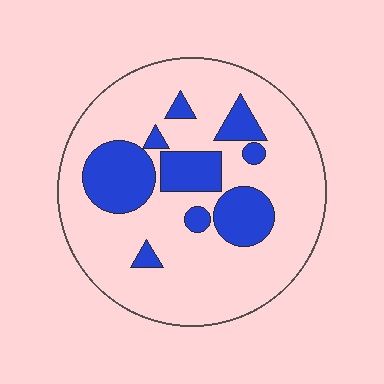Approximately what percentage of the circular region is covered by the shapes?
Approximately 25%.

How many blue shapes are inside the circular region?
9.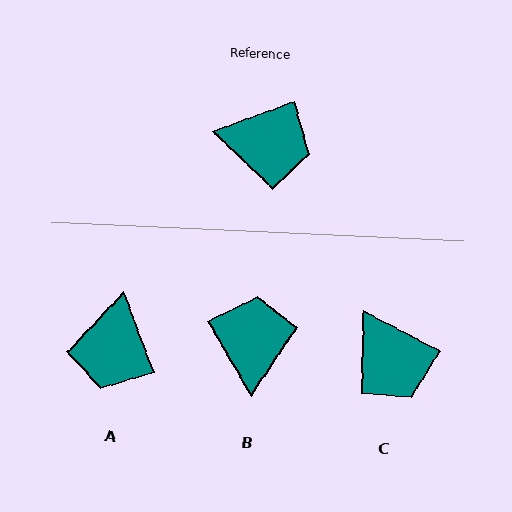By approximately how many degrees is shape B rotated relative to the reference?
Approximately 100 degrees counter-clockwise.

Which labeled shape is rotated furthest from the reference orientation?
B, about 100 degrees away.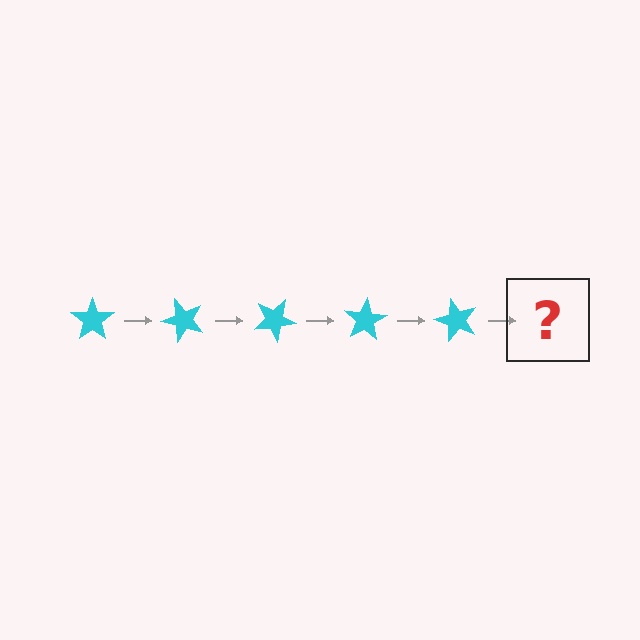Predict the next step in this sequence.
The next step is a cyan star rotated 250 degrees.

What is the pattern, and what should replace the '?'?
The pattern is that the star rotates 50 degrees each step. The '?' should be a cyan star rotated 250 degrees.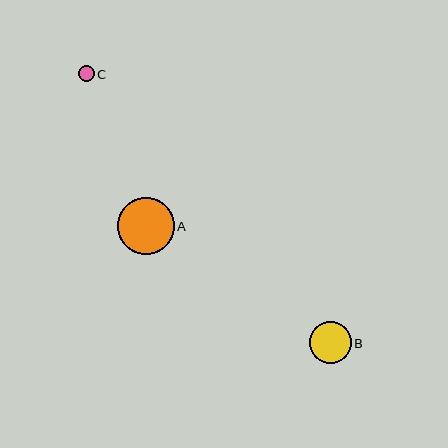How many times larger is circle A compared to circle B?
Circle A is approximately 1.3 times the size of circle B.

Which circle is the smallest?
Circle C is the smallest with a size of approximately 16 pixels.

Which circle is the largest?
Circle A is the largest with a size of approximately 56 pixels.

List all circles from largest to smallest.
From largest to smallest: A, B, C.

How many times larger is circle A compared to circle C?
Circle A is approximately 3.5 times the size of circle C.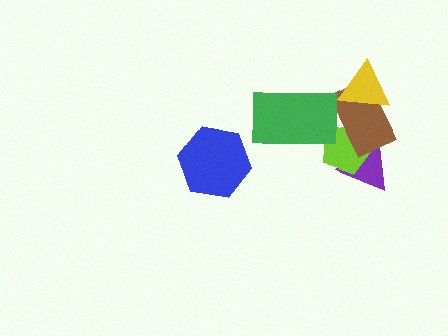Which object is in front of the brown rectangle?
The yellow triangle is in front of the brown rectangle.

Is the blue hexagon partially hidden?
No, no other shape covers it.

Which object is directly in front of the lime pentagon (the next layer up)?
The brown rectangle is directly in front of the lime pentagon.